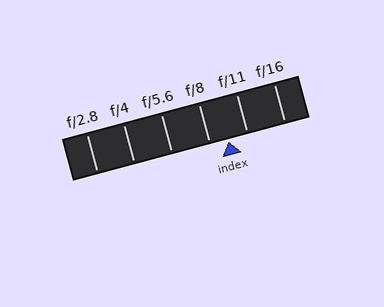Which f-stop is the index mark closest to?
The index mark is closest to f/8.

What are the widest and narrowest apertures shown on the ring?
The widest aperture shown is f/2.8 and the narrowest is f/16.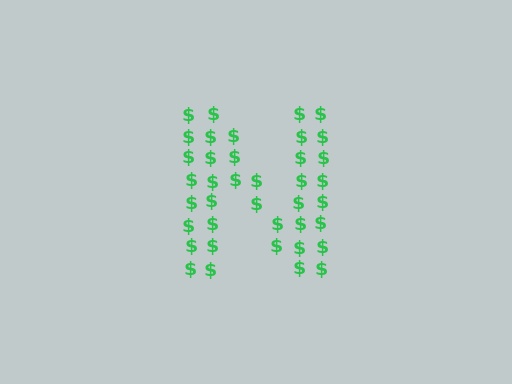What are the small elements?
The small elements are dollar signs.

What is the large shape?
The large shape is the letter N.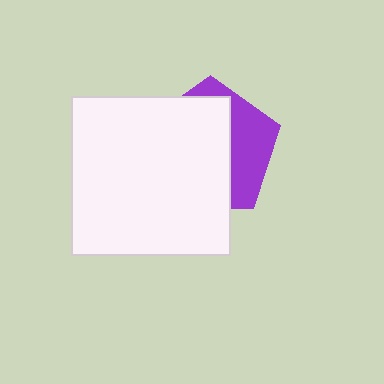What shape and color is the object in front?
The object in front is a white square.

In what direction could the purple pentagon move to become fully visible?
The purple pentagon could move right. That would shift it out from behind the white square entirely.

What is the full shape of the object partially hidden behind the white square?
The partially hidden object is a purple pentagon.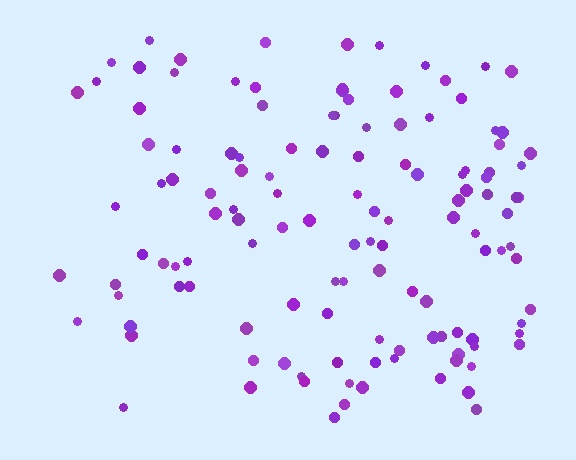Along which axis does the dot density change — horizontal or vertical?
Horizontal.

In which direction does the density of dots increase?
From left to right, with the right side densest.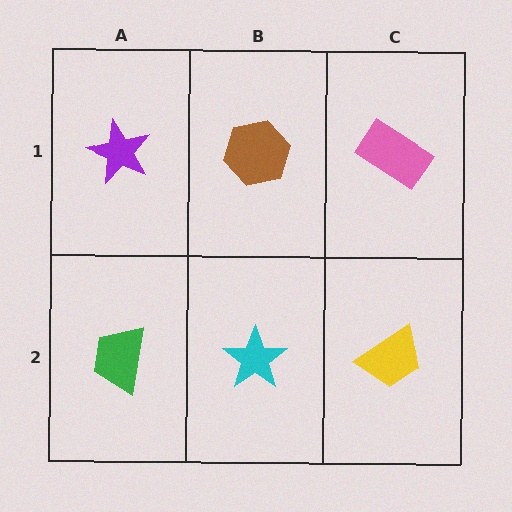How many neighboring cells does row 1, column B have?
3.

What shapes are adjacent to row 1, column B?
A cyan star (row 2, column B), a purple star (row 1, column A), a pink rectangle (row 1, column C).